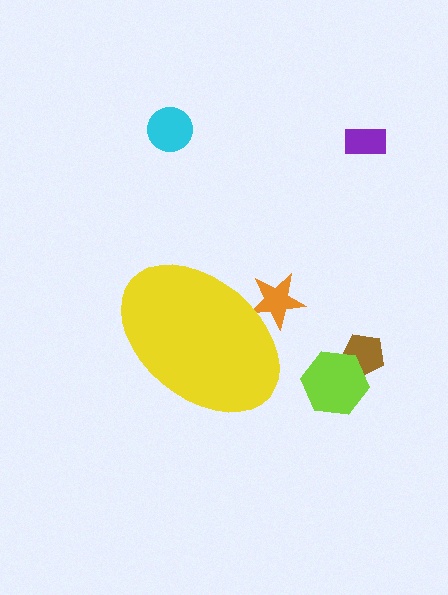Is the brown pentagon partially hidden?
No, the brown pentagon is fully visible.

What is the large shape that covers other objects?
A yellow ellipse.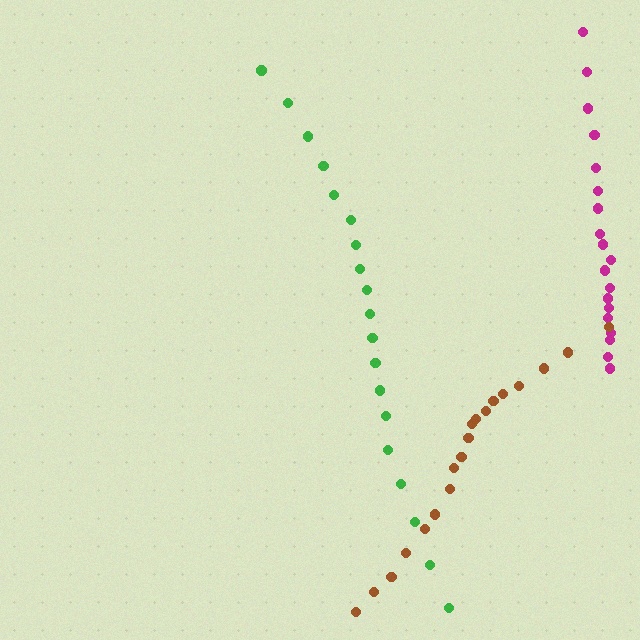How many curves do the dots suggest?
There are 3 distinct paths.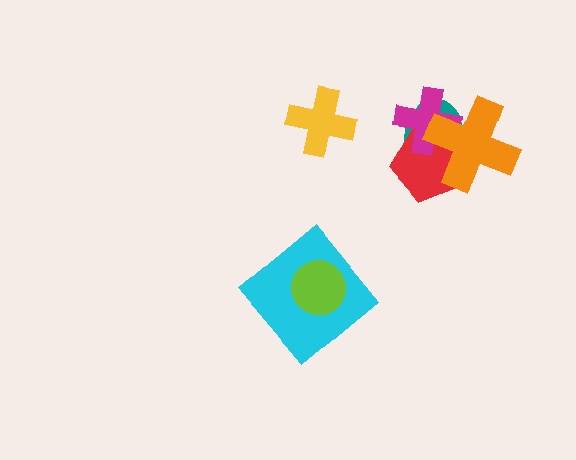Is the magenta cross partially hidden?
Yes, it is partially covered by another shape.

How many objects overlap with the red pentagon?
3 objects overlap with the red pentagon.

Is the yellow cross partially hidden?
No, no other shape covers it.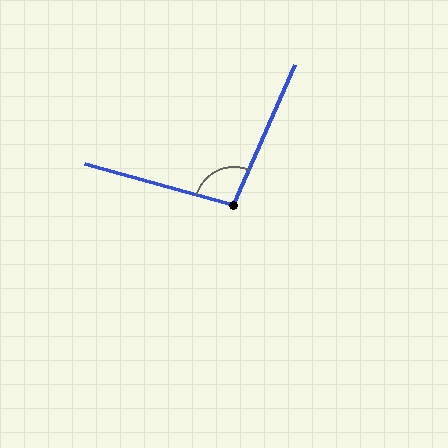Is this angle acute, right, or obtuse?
It is obtuse.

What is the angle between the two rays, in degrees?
Approximately 98 degrees.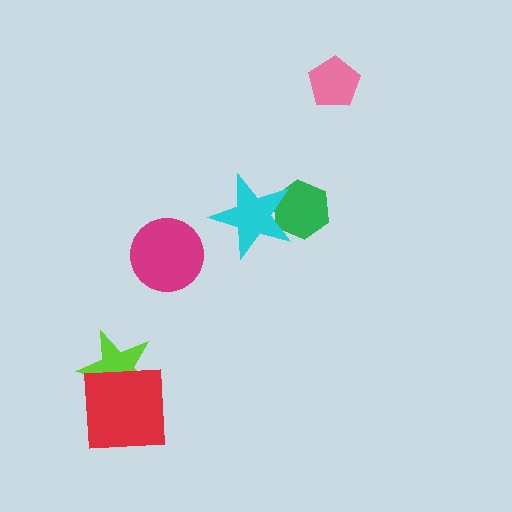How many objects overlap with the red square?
1 object overlaps with the red square.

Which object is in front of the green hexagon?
The cyan star is in front of the green hexagon.